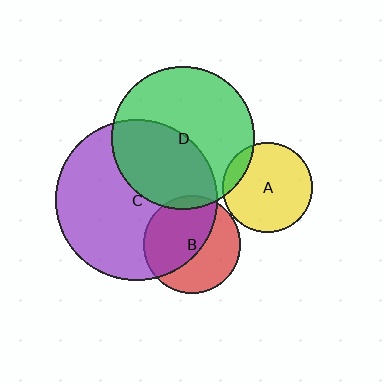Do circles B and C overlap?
Yes.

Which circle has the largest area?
Circle C (purple).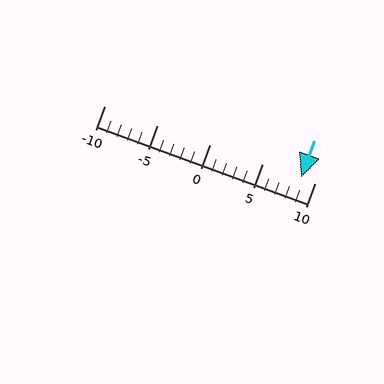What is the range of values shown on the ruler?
The ruler shows values from -10 to 10.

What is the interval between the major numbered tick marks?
The major tick marks are spaced 5 units apart.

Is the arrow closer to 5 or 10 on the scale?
The arrow is closer to 10.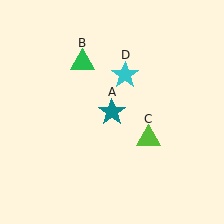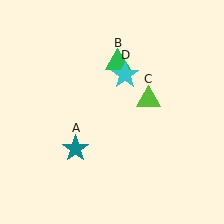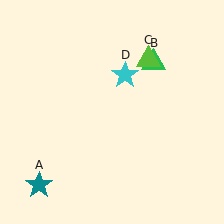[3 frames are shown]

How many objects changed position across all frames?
3 objects changed position: teal star (object A), green triangle (object B), lime triangle (object C).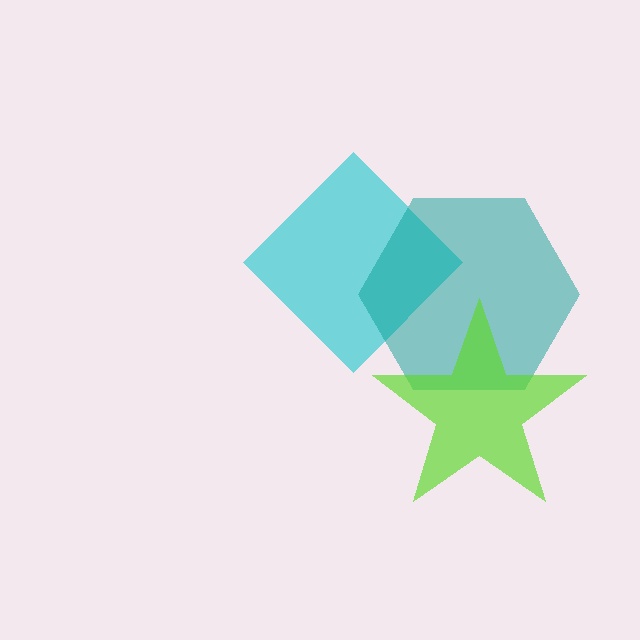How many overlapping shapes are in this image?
There are 3 overlapping shapes in the image.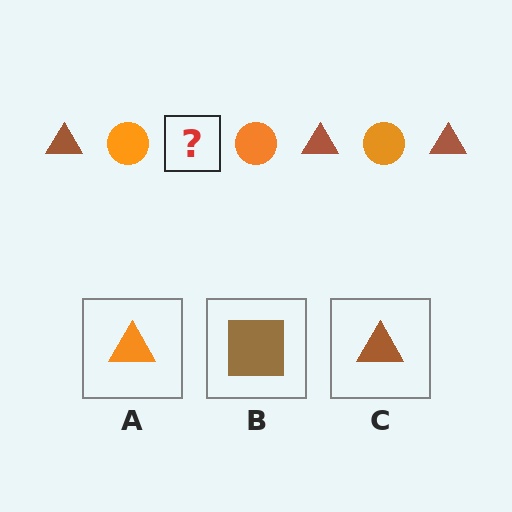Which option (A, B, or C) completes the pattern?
C.